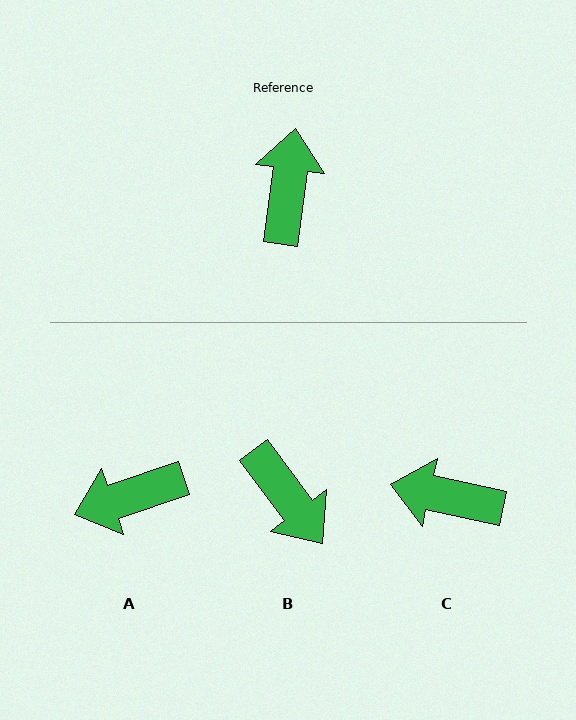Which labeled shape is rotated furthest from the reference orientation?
B, about 136 degrees away.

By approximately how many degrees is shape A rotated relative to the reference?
Approximately 116 degrees counter-clockwise.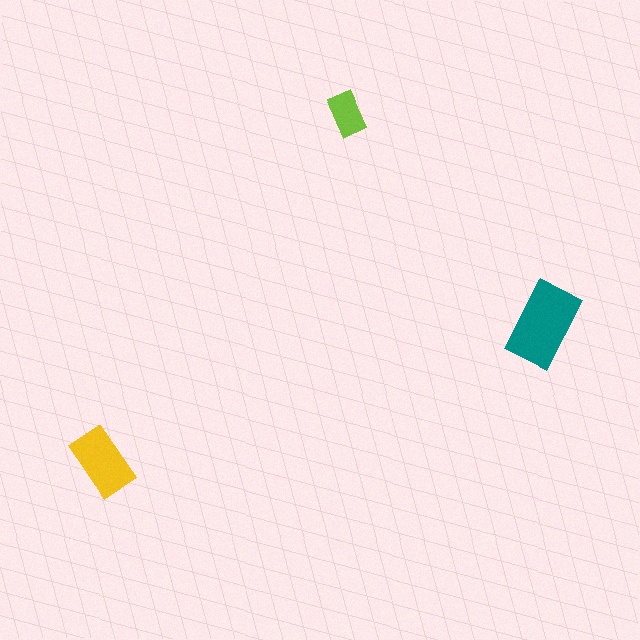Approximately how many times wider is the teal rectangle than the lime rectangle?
About 2 times wider.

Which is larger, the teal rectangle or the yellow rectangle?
The teal one.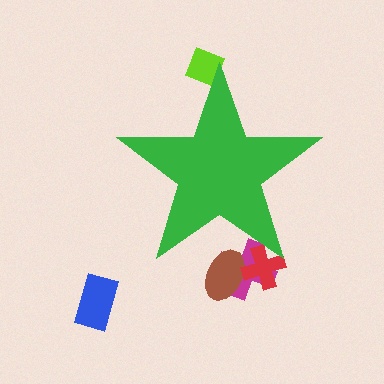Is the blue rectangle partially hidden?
No, the blue rectangle is fully visible.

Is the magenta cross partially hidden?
Yes, the magenta cross is partially hidden behind the green star.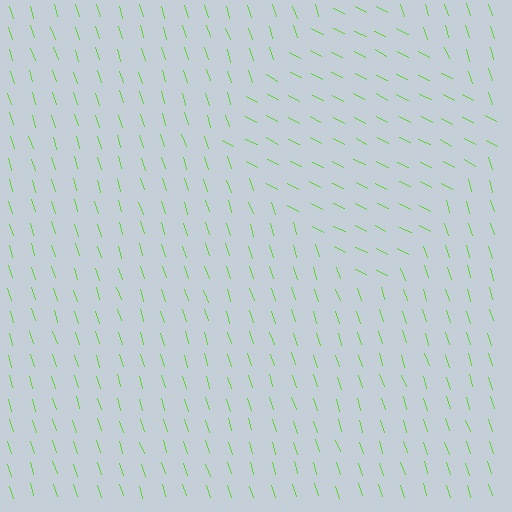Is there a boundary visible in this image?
Yes, there is a texture boundary formed by a change in line orientation.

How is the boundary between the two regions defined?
The boundary is defined purely by a change in line orientation (approximately 45 degrees difference). All lines are the same color and thickness.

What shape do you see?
I see a diamond.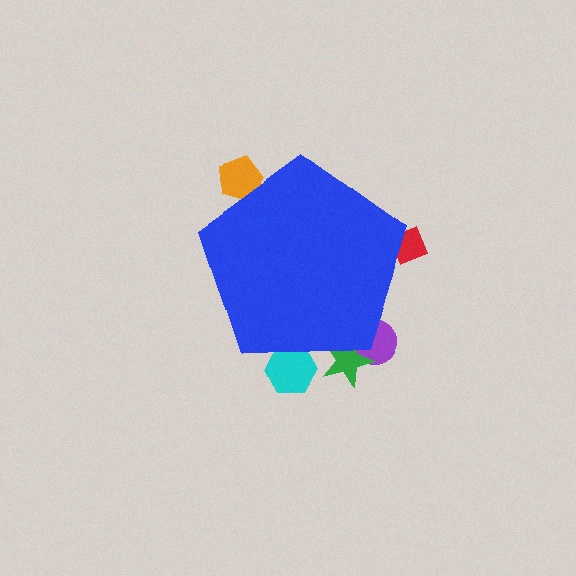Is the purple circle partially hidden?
Yes, the purple circle is partially hidden behind the blue pentagon.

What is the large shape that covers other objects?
A blue pentagon.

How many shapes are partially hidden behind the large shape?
5 shapes are partially hidden.